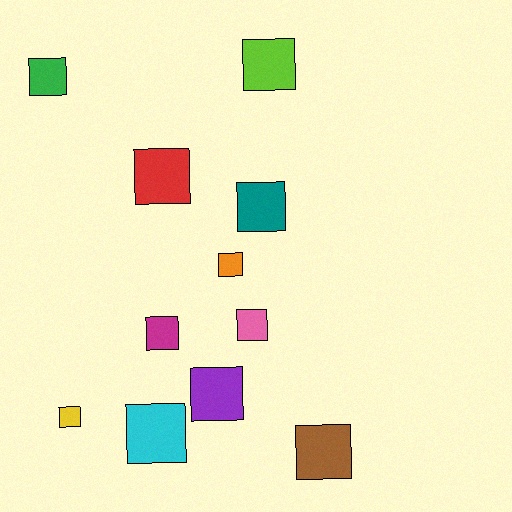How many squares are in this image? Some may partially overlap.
There are 11 squares.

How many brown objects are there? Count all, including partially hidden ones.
There is 1 brown object.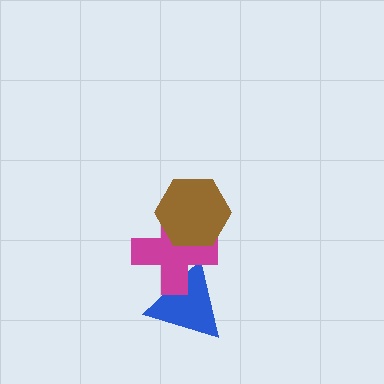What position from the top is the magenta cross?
The magenta cross is 2nd from the top.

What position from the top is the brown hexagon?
The brown hexagon is 1st from the top.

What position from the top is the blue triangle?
The blue triangle is 3rd from the top.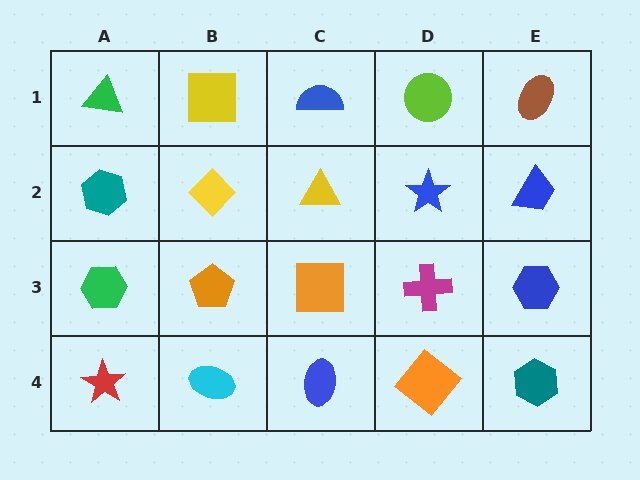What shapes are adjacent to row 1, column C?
A yellow triangle (row 2, column C), a yellow square (row 1, column B), a lime circle (row 1, column D).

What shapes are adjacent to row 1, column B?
A yellow diamond (row 2, column B), a green triangle (row 1, column A), a blue semicircle (row 1, column C).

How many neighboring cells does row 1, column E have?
2.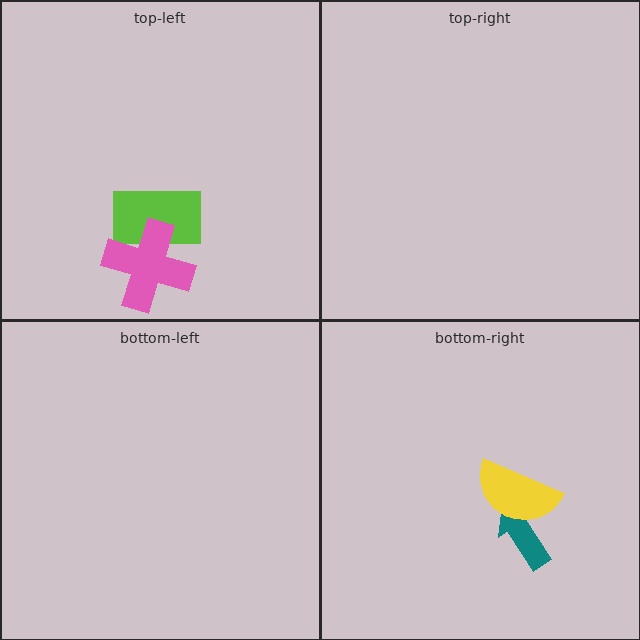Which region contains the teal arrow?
The bottom-right region.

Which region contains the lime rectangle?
The top-left region.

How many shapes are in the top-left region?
2.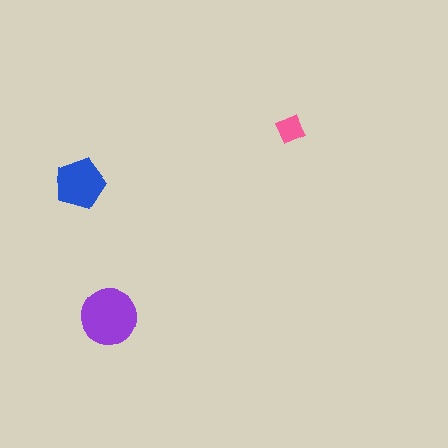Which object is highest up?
The pink diamond is topmost.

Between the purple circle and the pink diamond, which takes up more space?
The purple circle.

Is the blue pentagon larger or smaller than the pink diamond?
Larger.